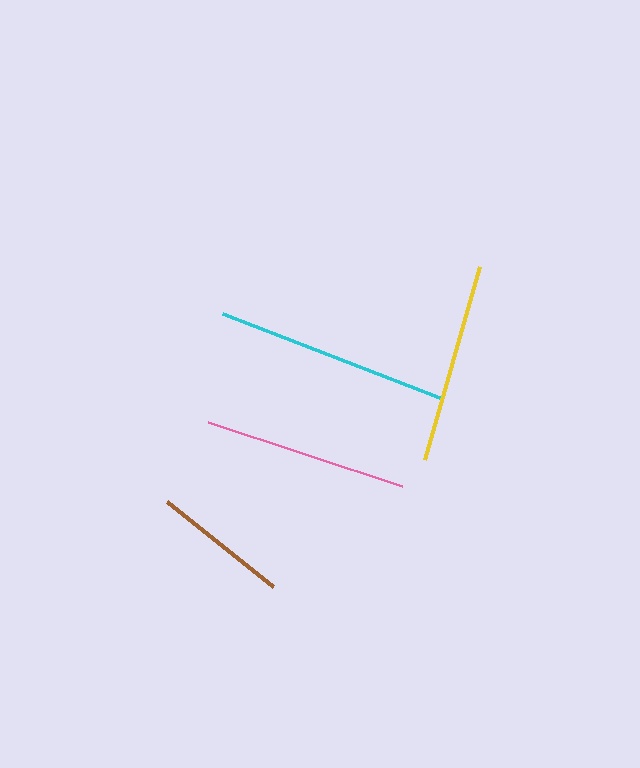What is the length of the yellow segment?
The yellow segment is approximately 201 pixels long.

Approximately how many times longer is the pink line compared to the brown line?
The pink line is approximately 1.5 times the length of the brown line.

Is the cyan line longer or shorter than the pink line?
The cyan line is longer than the pink line.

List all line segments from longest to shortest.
From longest to shortest: cyan, pink, yellow, brown.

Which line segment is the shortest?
The brown line is the shortest at approximately 136 pixels.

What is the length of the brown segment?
The brown segment is approximately 136 pixels long.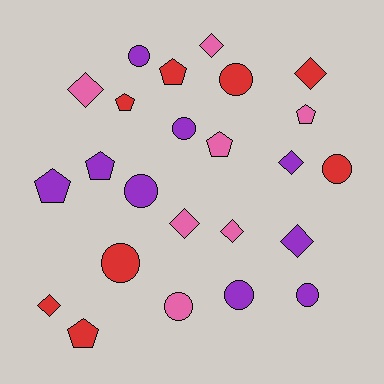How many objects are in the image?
There are 24 objects.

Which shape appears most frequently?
Circle, with 9 objects.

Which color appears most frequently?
Purple, with 9 objects.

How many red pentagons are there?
There are 3 red pentagons.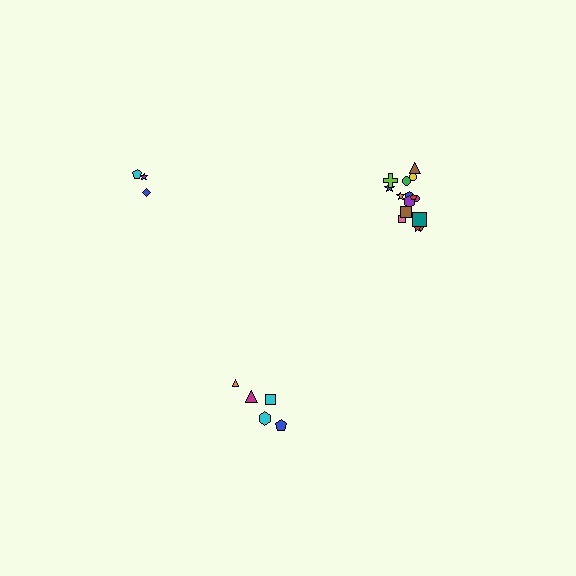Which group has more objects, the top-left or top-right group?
The top-right group.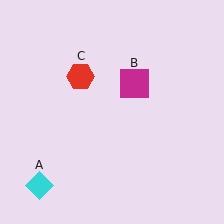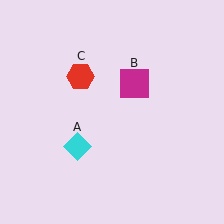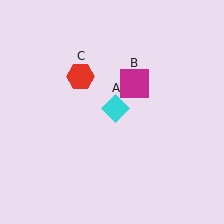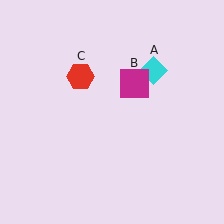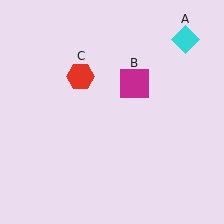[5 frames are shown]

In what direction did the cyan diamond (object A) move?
The cyan diamond (object A) moved up and to the right.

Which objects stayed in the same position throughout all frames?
Magenta square (object B) and red hexagon (object C) remained stationary.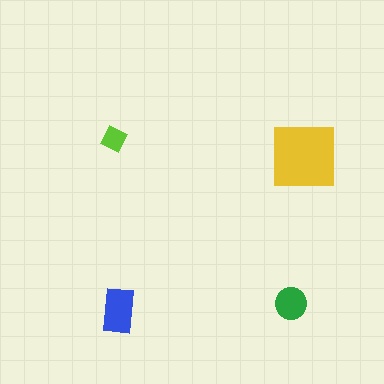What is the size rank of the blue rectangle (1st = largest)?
2nd.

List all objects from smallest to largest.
The lime diamond, the green circle, the blue rectangle, the yellow square.